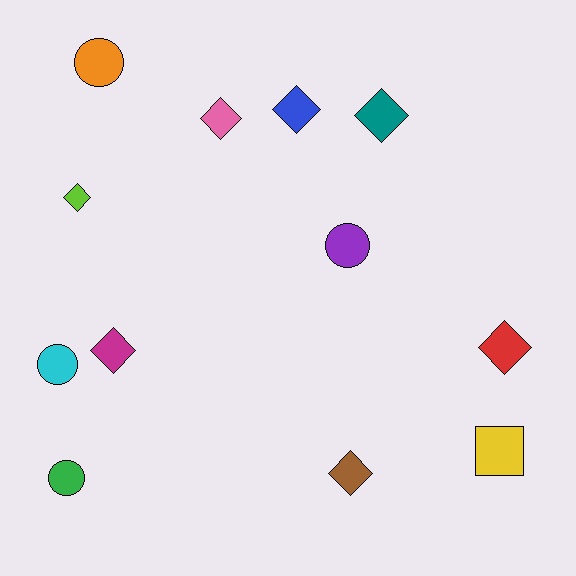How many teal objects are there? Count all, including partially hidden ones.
There is 1 teal object.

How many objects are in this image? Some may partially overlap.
There are 12 objects.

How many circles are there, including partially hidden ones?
There are 4 circles.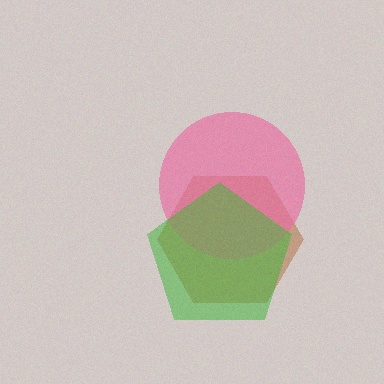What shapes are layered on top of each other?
The layered shapes are: a brown hexagon, a pink circle, a green pentagon.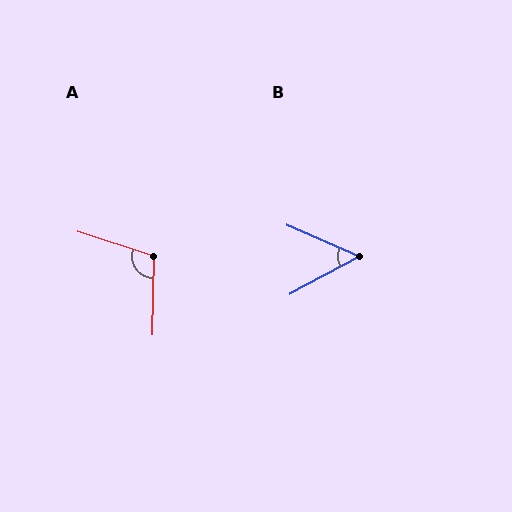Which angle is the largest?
A, at approximately 107 degrees.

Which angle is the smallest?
B, at approximately 51 degrees.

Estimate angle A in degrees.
Approximately 107 degrees.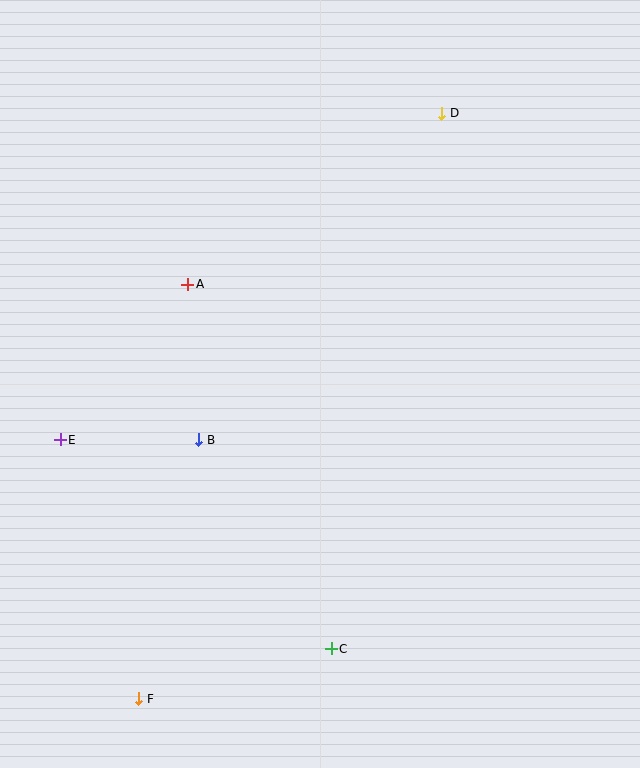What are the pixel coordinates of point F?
Point F is at (139, 699).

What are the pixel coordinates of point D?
Point D is at (442, 113).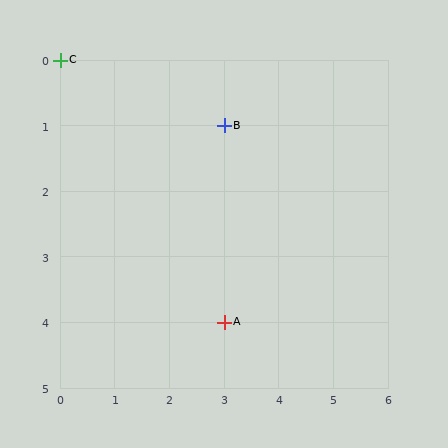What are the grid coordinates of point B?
Point B is at grid coordinates (3, 1).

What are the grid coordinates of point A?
Point A is at grid coordinates (3, 4).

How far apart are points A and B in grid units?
Points A and B are 3 rows apart.